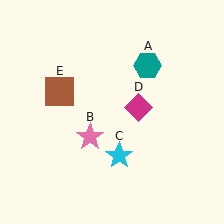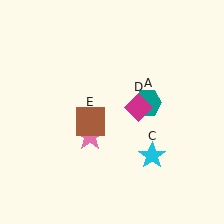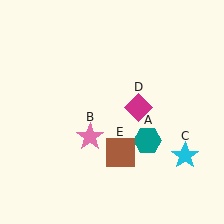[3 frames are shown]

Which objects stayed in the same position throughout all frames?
Pink star (object B) and magenta diamond (object D) remained stationary.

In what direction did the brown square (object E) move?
The brown square (object E) moved down and to the right.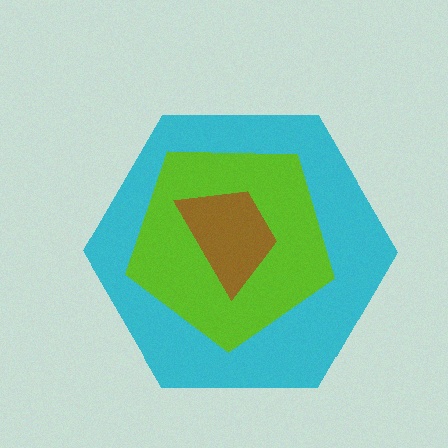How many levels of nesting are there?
3.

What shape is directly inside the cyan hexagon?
The lime pentagon.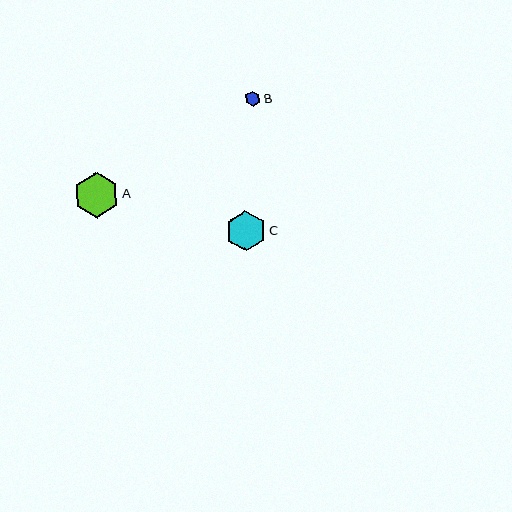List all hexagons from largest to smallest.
From largest to smallest: A, C, B.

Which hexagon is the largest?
Hexagon A is the largest with a size of approximately 45 pixels.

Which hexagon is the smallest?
Hexagon B is the smallest with a size of approximately 16 pixels.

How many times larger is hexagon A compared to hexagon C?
Hexagon A is approximately 1.1 times the size of hexagon C.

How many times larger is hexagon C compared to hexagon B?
Hexagon C is approximately 2.5 times the size of hexagon B.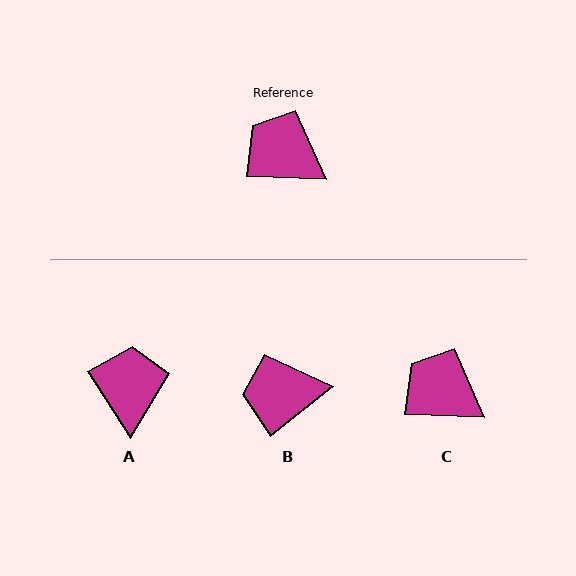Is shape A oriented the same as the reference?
No, it is off by about 55 degrees.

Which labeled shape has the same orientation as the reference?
C.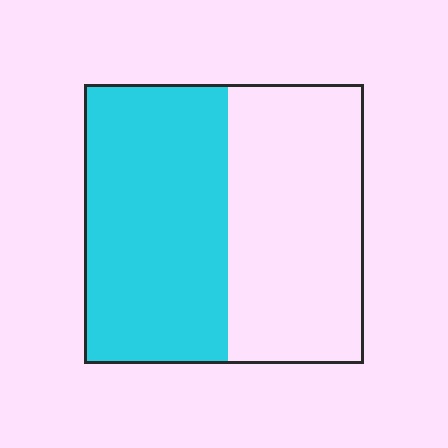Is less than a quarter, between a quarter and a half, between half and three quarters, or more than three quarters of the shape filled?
Between half and three quarters.